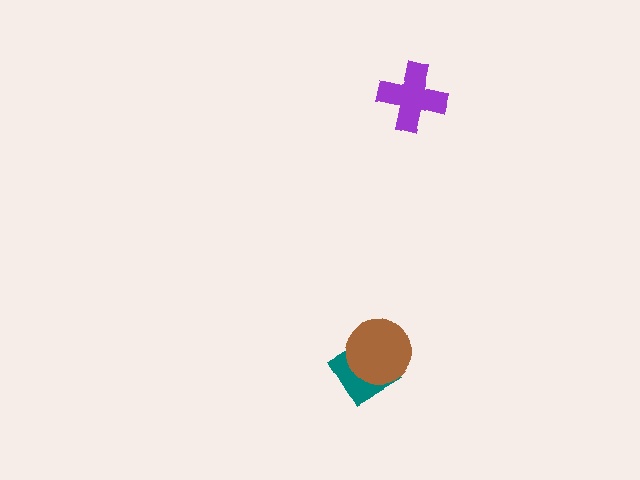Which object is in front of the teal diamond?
The brown circle is in front of the teal diamond.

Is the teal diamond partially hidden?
Yes, it is partially covered by another shape.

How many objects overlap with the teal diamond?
1 object overlaps with the teal diamond.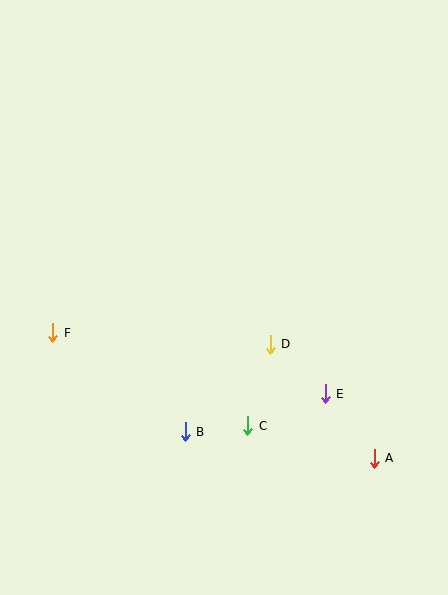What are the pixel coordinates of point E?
Point E is at (325, 394).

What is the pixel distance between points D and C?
The distance between D and C is 84 pixels.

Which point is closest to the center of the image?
Point D at (270, 344) is closest to the center.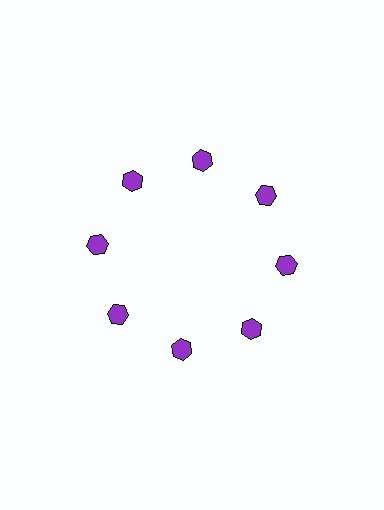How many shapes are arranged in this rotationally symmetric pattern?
There are 8 shapes, arranged in 8 groups of 1.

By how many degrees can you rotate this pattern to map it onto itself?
The pattern maps onto itself every 45 degrees of rotation.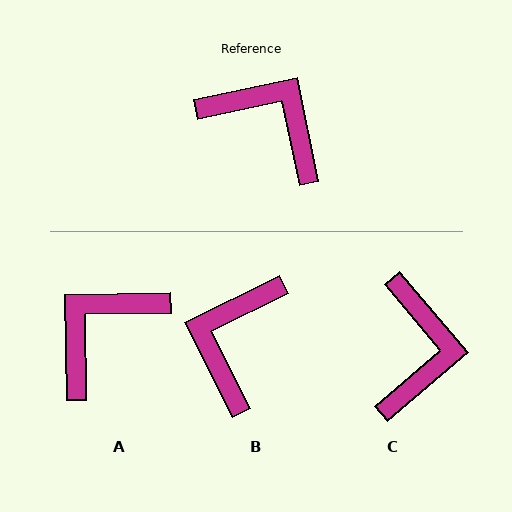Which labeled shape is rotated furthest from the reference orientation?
B, about 105 degrees away.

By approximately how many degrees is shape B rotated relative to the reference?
Approximately 105 degrees counter-clockwise.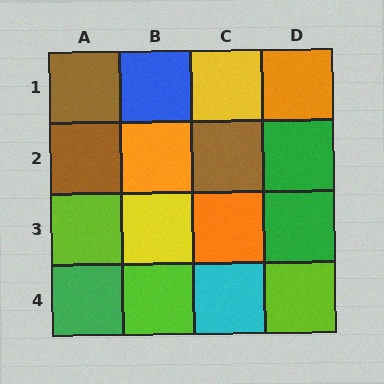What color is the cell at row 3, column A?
Lime.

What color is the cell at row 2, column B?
Orange.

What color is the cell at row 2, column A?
Brown.